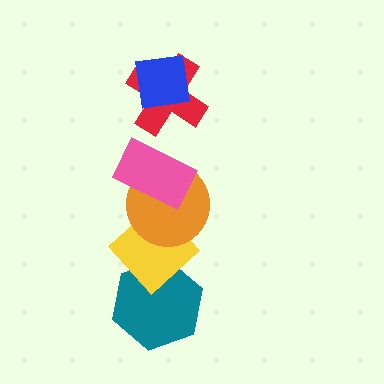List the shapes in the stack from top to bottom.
From top to bottom: the blue square, the red cross, the pink rectangle, the orange circle, the yellow diamond, the teal hexagon.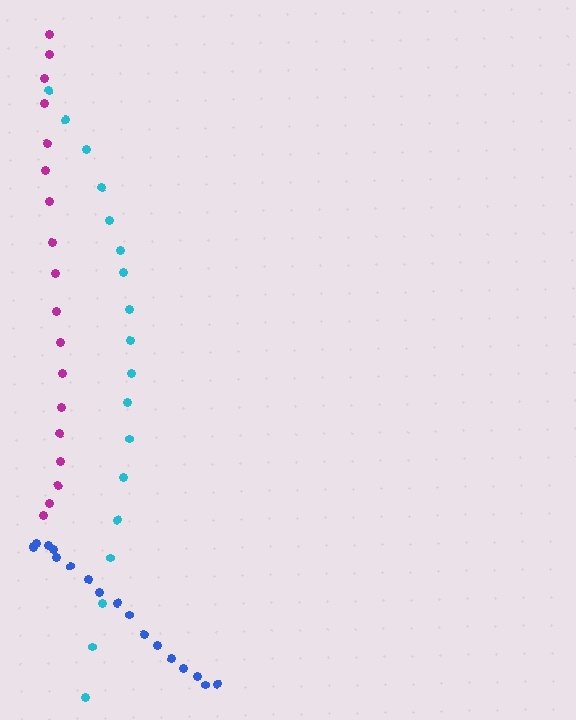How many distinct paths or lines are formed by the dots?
There are 3 distinct paths.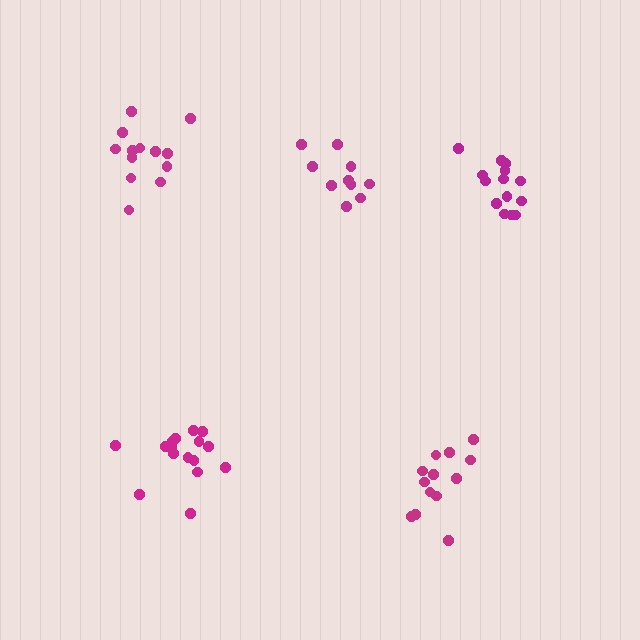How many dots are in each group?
Group 1: 14 dots, Group 2: 10 dots, Group 3: 13 dots, Group 4: 16 dots, Group 5: 13 dots (66 total).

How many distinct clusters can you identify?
There are 5 distinct clusters.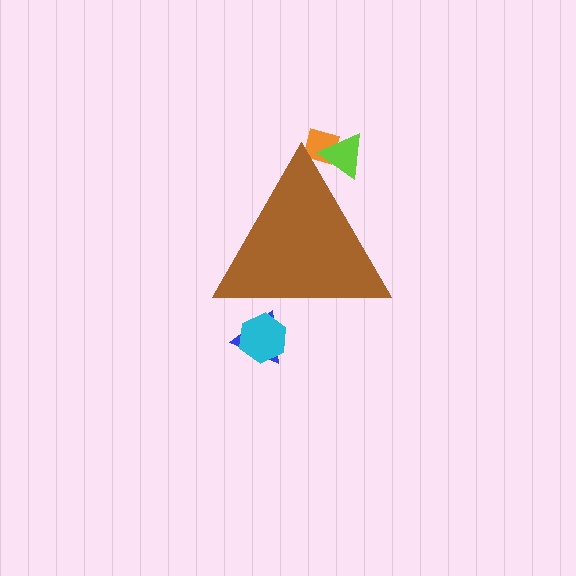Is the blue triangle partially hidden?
Yes, the blue triangle is partially hidden behind the brown triangle.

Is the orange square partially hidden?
Yes, the orange square is partially hidden behind the brown triangle.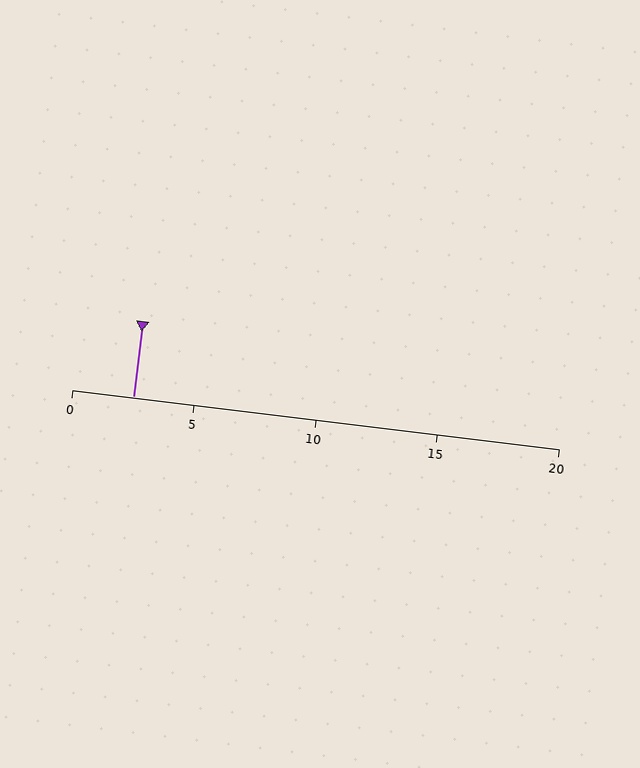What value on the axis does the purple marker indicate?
The marker indicates approximately 2.5.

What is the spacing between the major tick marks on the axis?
The major ticks are spaced 5 apart.